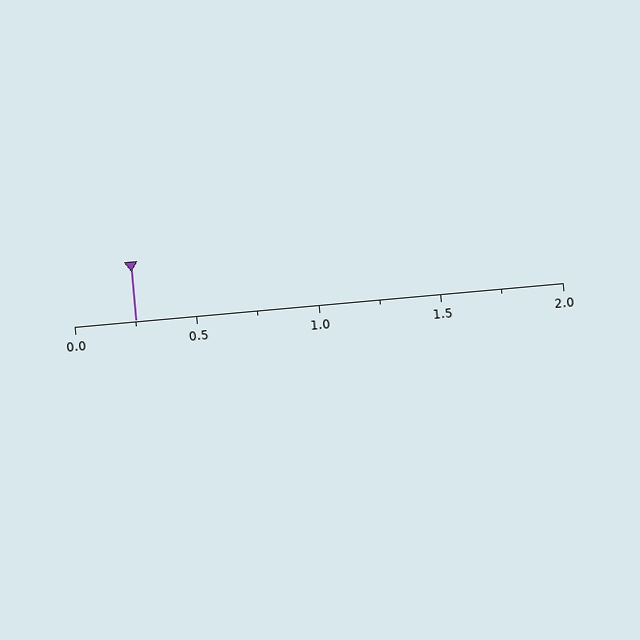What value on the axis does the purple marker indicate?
The marker indicates approximately 0.25.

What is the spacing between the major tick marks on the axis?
The major ticks are spaced 0.5 apart.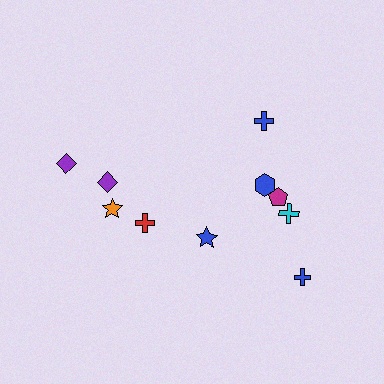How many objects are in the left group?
There are 4 objects.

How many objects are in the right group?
There are 6 objects.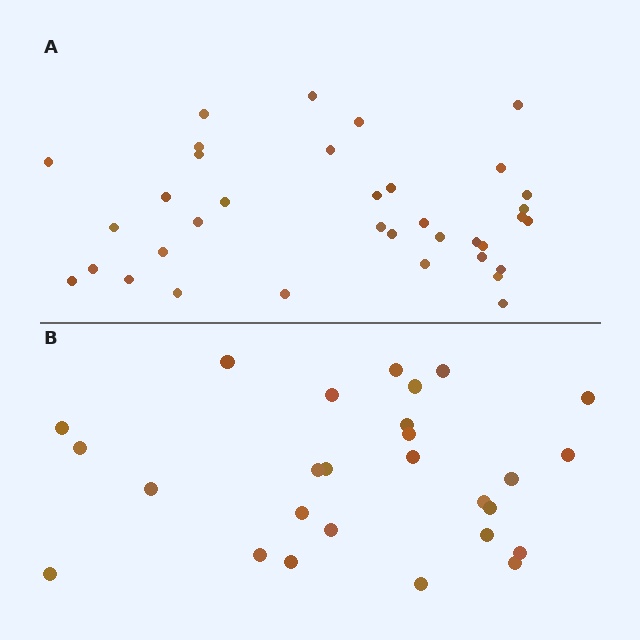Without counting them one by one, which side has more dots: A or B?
Region A (the top region) has more dots.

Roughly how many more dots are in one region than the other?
Region A has roughly 8 or so more dots than region B.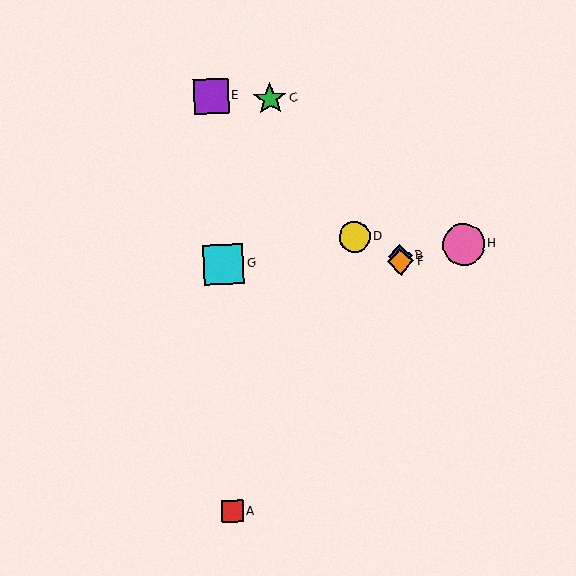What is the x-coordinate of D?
Object D is at x≈355.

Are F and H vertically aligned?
No, F is at x≈401 and H is at x≈464.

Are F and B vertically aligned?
Yes, both are at x≈401.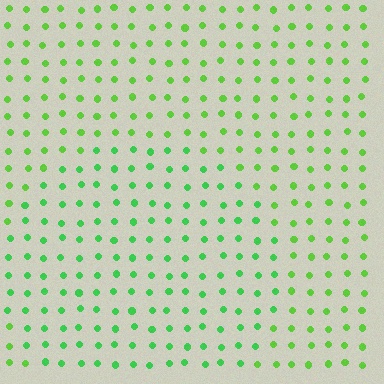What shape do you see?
I see a circle.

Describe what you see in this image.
The image is filled with small lime elements in a uniform arrangement. A circle-shaped region is visible where the elements are tinted to a slightly different hue, forming a subtle color boundary.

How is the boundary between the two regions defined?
The boundary is defined purely by a slight shift in hue (about 23 degrees). Spacing, size, and orientation are identical on both sides.